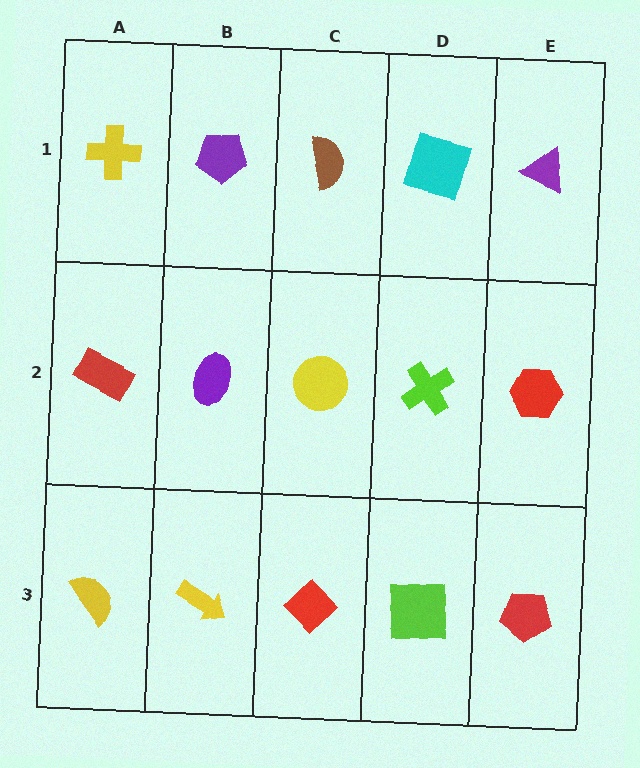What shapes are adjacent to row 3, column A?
A red rectangle (row 2, column A), a yellow arrow (row 3, column B).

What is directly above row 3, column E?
A red hexagon.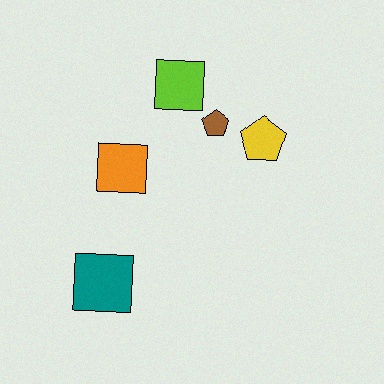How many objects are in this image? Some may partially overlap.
There are 5 objects.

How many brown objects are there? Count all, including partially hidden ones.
There is 1 brown object.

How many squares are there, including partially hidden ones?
There are 3 squares.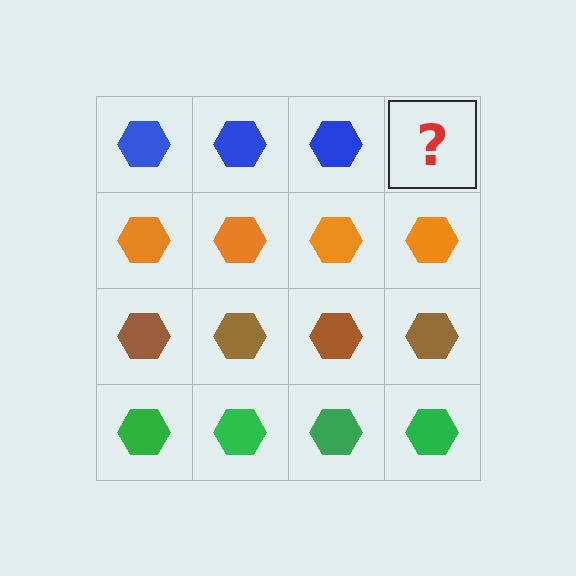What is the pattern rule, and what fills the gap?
The rule is that each row has a consistent color. The gap should be filled with a blue hexagon.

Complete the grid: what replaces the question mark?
The question mark should be replaced with a blue hexagon.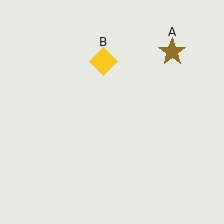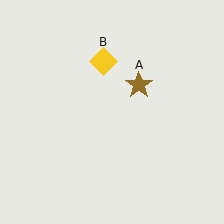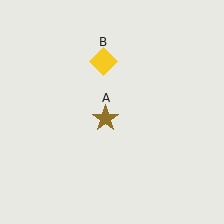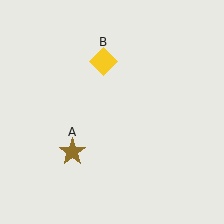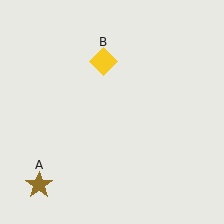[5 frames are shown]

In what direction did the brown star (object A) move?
The brown star (object A) moved down and to the left.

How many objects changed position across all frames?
1 object changed position: brown star (object A).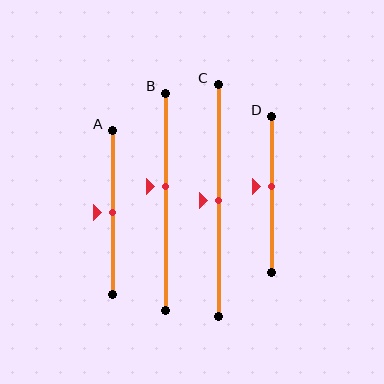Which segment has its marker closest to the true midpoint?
Segment A has its marker closest to the true midpoint.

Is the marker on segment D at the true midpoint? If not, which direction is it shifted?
No, the marker on segment D is shifted upward by about 5% of the segment length.